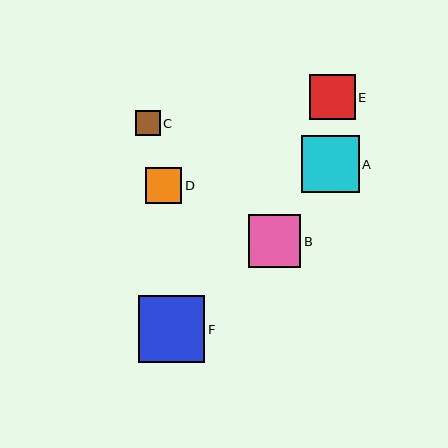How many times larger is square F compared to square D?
Square F is approximately 1.8 times the size of square D.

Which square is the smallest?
Square C is the smallest with a size of approximately 25 pixels.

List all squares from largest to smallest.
From largest to smallest: F, A, B, E, D, C.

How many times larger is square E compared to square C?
Square E is approximately 1.8 times the size of square C.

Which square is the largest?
Square F is the largest with a size of approximately 67 pixels.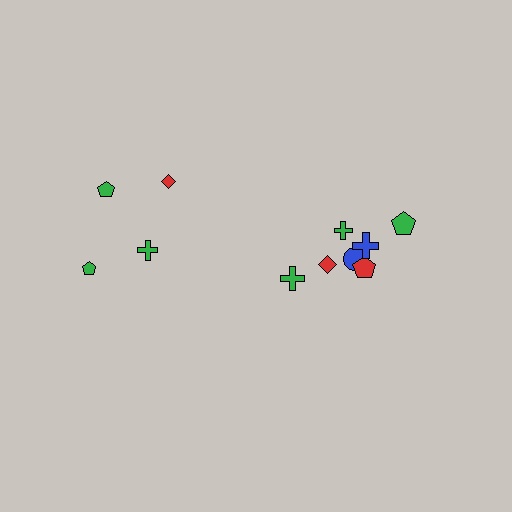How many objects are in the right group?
There are 7 objects.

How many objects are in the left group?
There are 4 objects.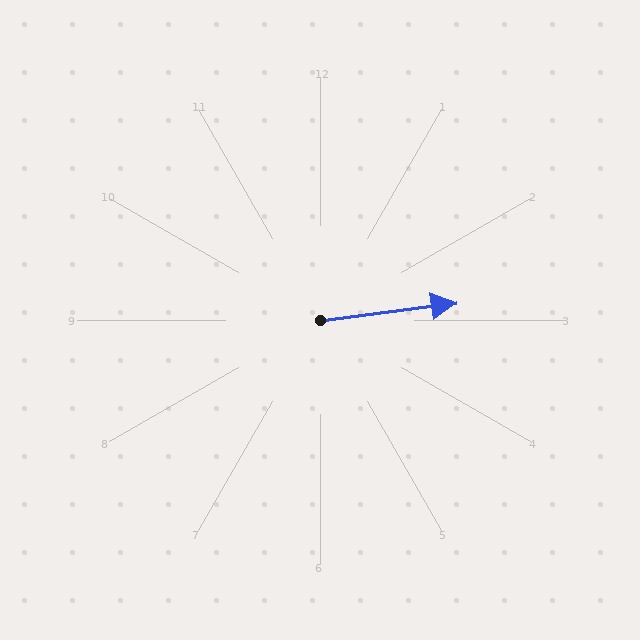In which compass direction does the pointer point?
East.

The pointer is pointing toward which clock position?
Roughly 3 o'clock.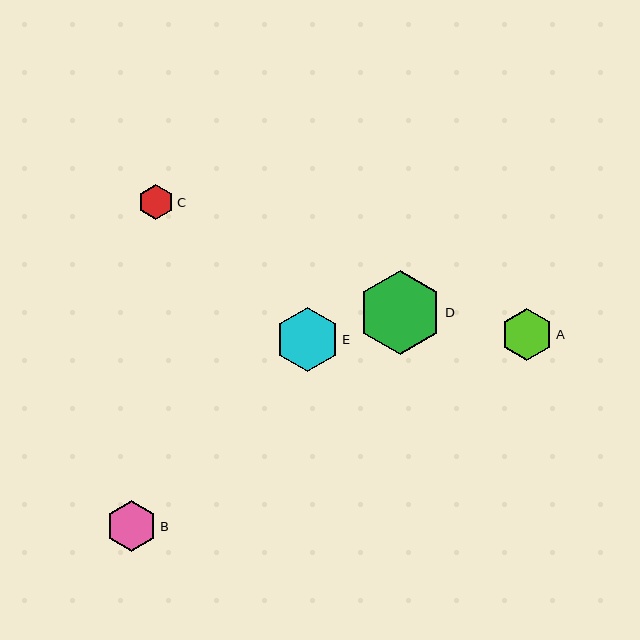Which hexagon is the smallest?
Hexagon C is the smallest with a size of approximately 36 pixels.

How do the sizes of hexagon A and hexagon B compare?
Hexagon A and hexagon B are approximately the same size.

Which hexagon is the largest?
Hexagon D is the largest with a size of approximately 83 pixels.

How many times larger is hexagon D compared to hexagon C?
Hexagon D is approximately 2.3 times the size of hexagon C.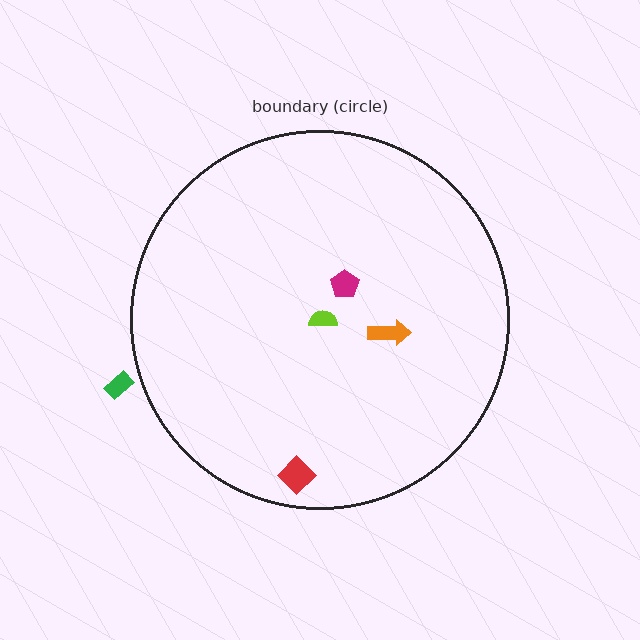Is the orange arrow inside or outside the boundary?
Inside.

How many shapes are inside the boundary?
4 inside, 1 outside.